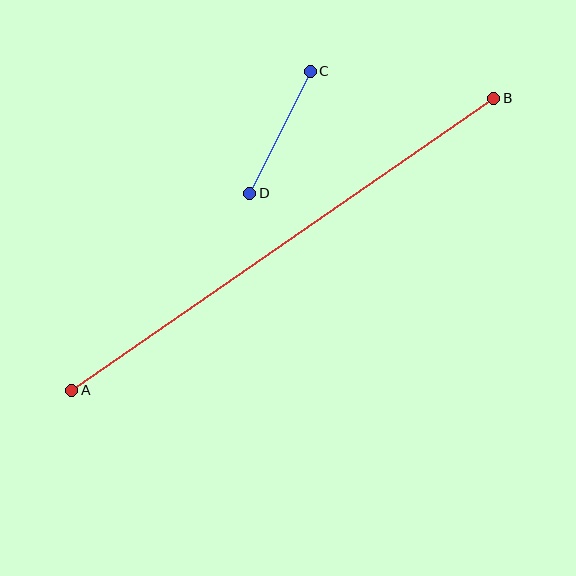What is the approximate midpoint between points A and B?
The midpoint is at approximately (283, 244) pixels.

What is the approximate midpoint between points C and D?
The midpoint is at approximately (280, 132) pixels.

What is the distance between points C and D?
The distance is approximately 136 pixels.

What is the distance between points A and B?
The distance is approximately 513 pixels.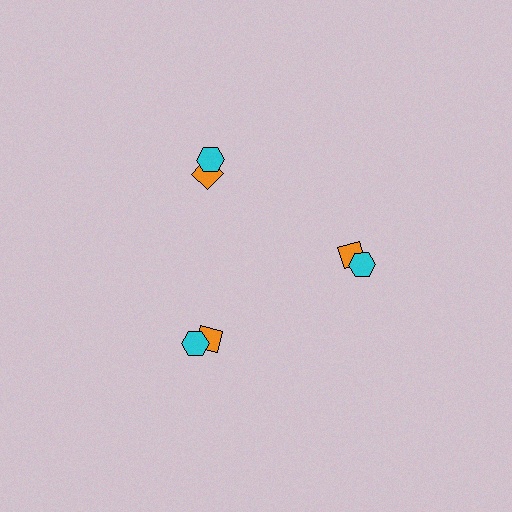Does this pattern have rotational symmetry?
Yes, this pattern has 3-fold rotational symmetry. It looks the same after rotating 120 degrees around the center.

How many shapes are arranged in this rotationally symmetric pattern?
There are 6 shapes, arranged in 3 groups of 2.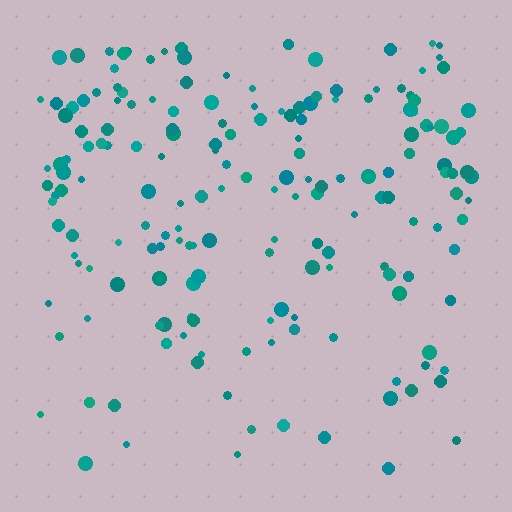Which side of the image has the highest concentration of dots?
The top.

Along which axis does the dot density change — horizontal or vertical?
Vertical.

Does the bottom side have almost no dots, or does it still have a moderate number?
Still a moderate number, just noticeably fewer than the top.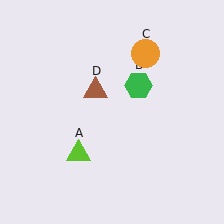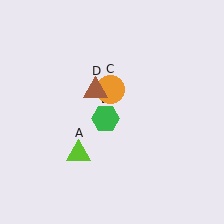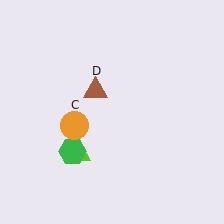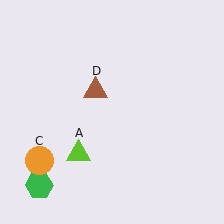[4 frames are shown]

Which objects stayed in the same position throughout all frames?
Lime triangle (object A) and brown triangle (object D) remained stationary.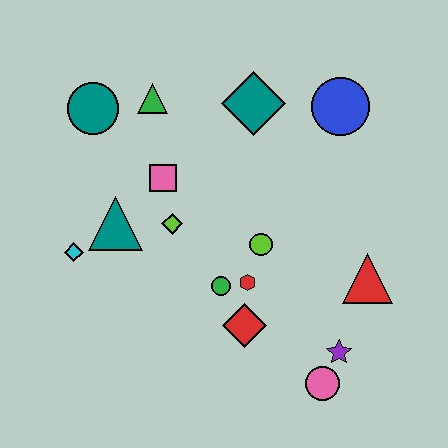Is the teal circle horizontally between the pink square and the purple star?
No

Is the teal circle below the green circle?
No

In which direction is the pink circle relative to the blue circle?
The pink circle is below the blue circle.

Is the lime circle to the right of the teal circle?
Yes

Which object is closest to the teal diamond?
The blue circle is closest to the teal diamond.